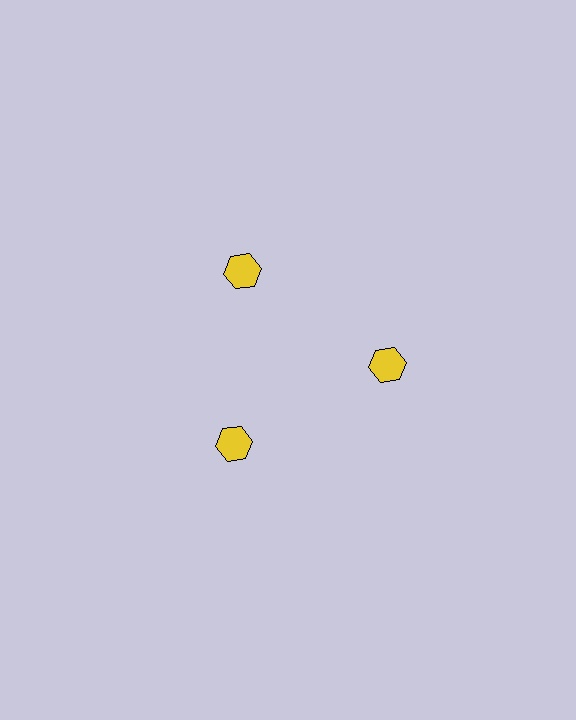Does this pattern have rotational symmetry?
Yes, this pattern has 3-fold rotational symmetry. It looks the same after rotating 120 degrees around the center.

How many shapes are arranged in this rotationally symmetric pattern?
There are 3 shapes, arranged in 3 groups of 1.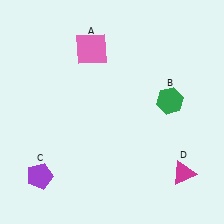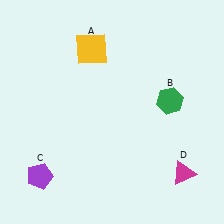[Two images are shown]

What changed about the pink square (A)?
In Image 1, A is pink. In Image 2, it changed to yellow.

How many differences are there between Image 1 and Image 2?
There is 1 difference between the two images.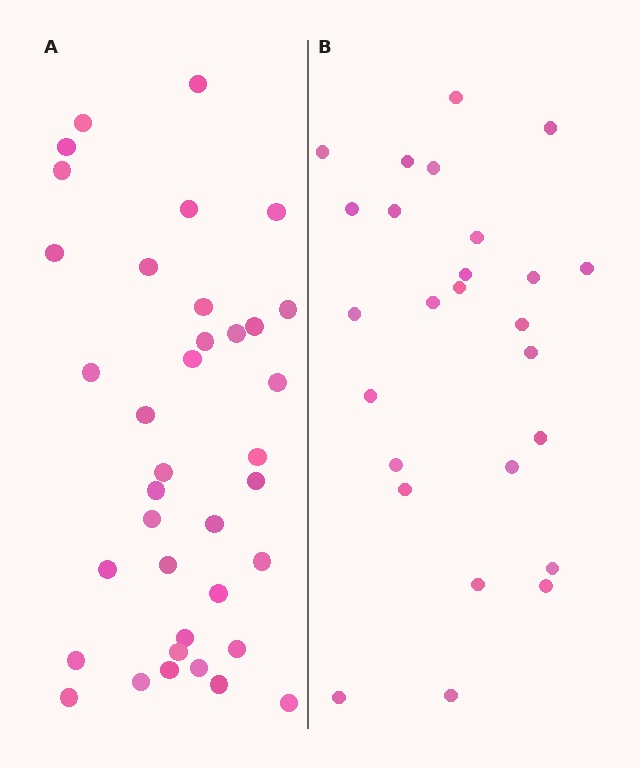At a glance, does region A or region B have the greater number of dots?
Region A (the left region) has more dots.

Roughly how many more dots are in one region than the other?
Region A has roughly 12 or so more dots than region B.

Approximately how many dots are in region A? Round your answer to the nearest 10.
About 40 dots. (The exact count is 37, which rounds to 40.)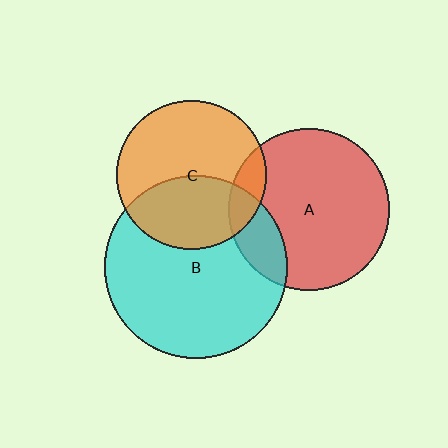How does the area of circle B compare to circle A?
Approximately 1.3 times.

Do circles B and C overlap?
Yes.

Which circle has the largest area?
Circle B (cyan).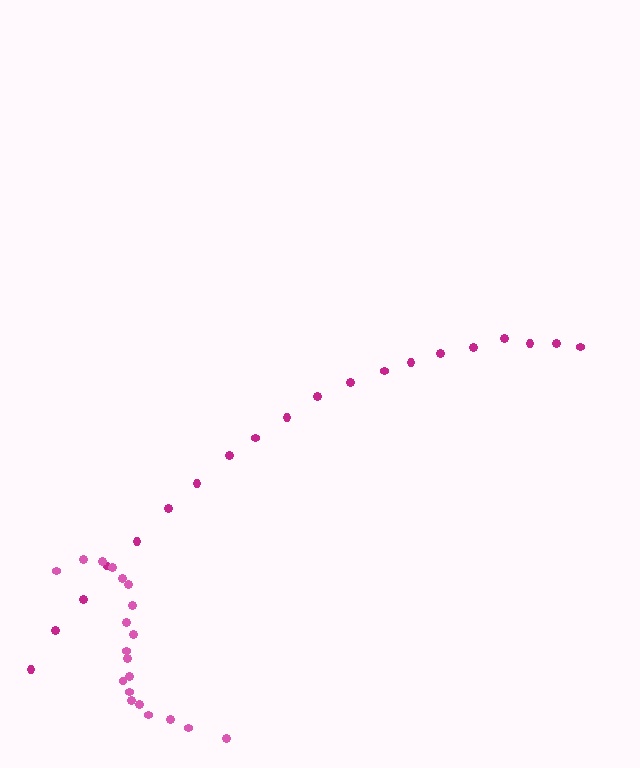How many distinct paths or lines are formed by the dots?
There are 2 distinct paths.